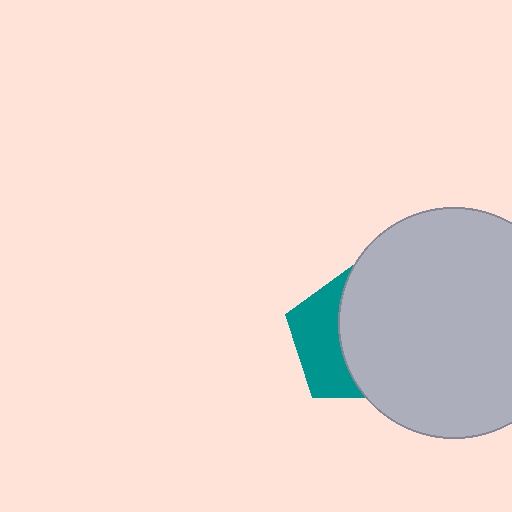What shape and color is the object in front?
The object in front is a light gray circle.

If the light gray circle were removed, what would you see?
You would see the complete teal pentagon.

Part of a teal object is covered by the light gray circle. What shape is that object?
It is a pentagon.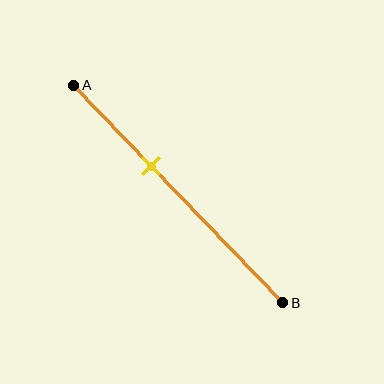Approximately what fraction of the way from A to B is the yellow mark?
The yellow mark is approximately 35% of the way from A to B.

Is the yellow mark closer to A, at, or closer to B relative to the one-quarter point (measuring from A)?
The yellow mark is closer to point B than the one-quarter point of segment AB.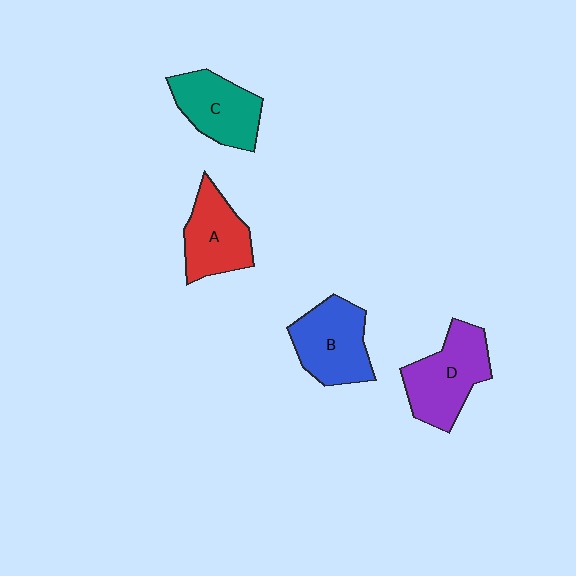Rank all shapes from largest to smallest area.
From largest to smallest: D (purple), B (blue), C (teal), A (red).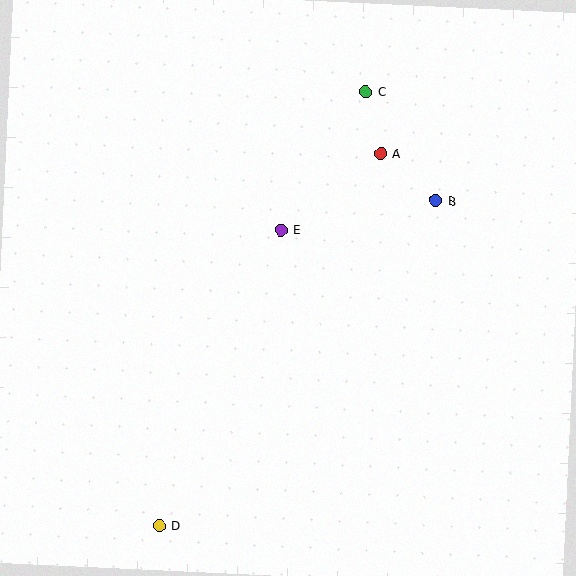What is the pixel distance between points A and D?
The distance between A and D is 434 pixels.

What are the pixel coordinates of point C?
Point C is at (366, 92).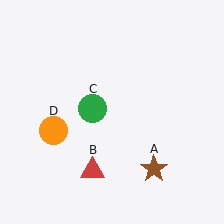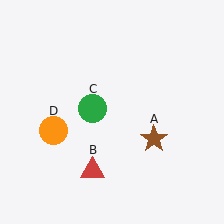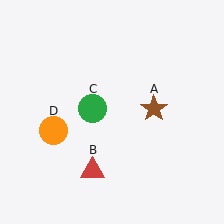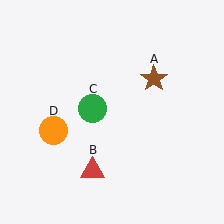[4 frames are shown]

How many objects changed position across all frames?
1 object changed position: brown star (object A).